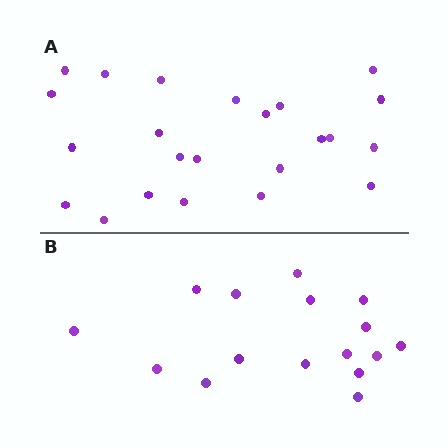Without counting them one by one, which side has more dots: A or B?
Region A (the top region) has more dots.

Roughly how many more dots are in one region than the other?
Region A has roughly 8 or so more dots than region B.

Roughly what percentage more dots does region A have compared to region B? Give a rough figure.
About 45% more.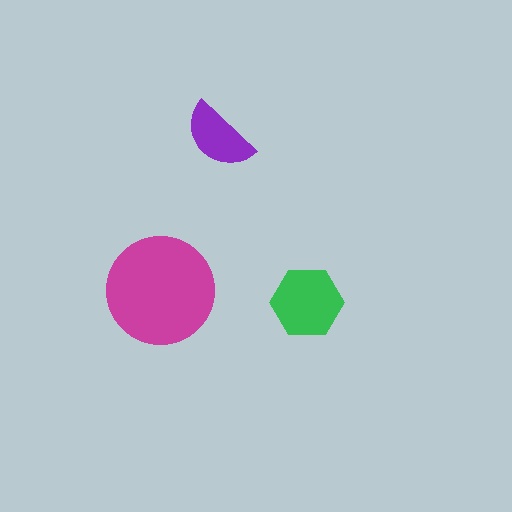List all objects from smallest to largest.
The purple semicircle, the green hexagon, the magenta circle.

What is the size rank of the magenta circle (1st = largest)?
1st.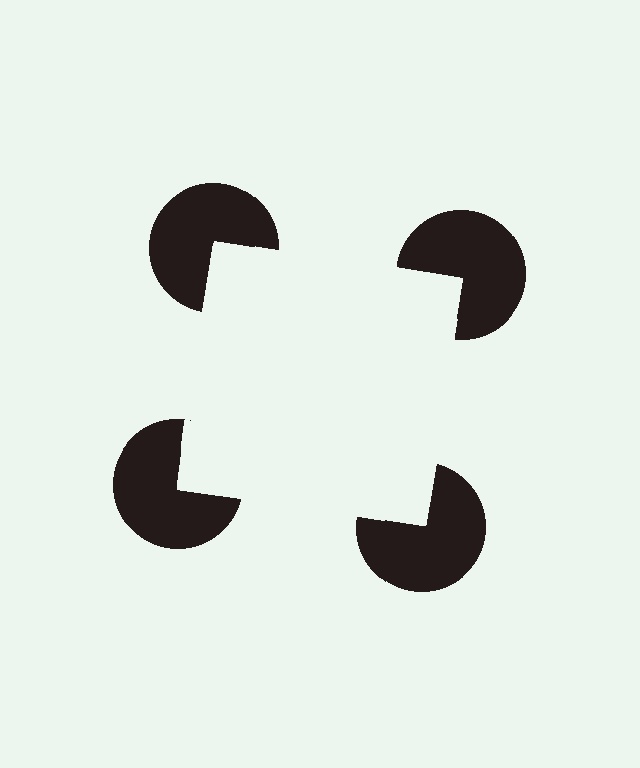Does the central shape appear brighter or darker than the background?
It typically appears slightly brighter than the background, even though no actual brightness change is drawn.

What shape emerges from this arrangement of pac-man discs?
An illusory square — its edges are inferred from the aligned wedge cuts in the pac-man discs, not physically drawn.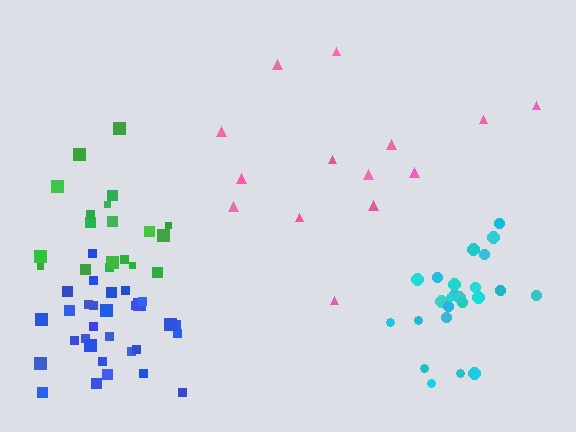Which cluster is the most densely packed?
Cyan.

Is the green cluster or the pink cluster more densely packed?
Green.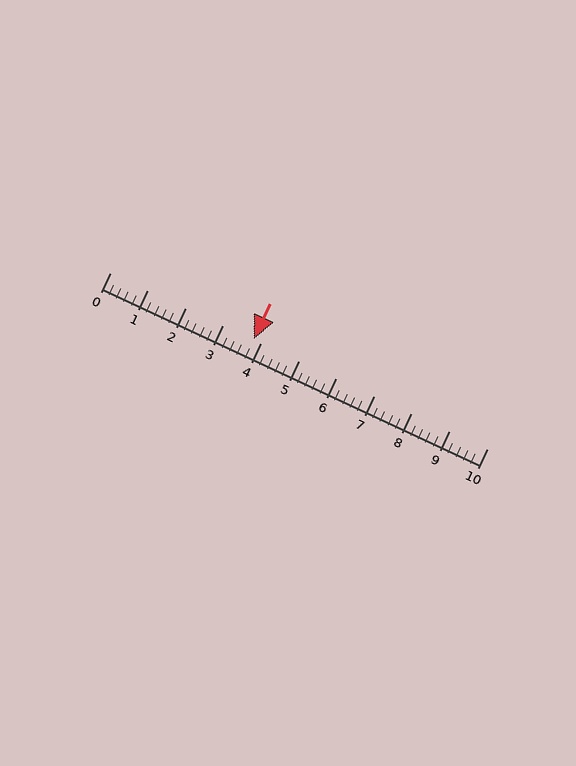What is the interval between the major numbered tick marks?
The major tick marks are spaced 1 units apart.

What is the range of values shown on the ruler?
The ruler shows values from 0 to 10.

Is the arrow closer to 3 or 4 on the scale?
The arrow is closer to 4.